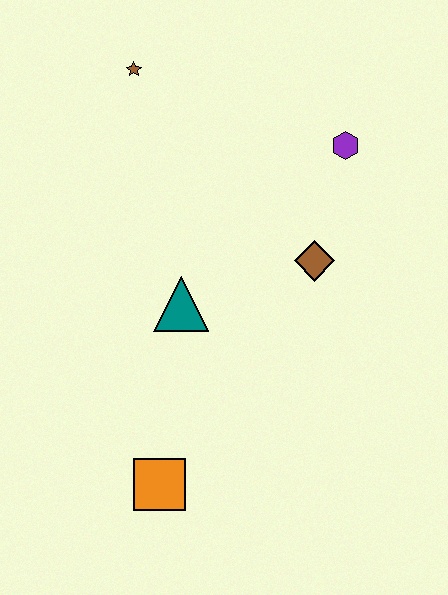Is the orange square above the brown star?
No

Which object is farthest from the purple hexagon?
The orange square is farthest from the purple hexagon.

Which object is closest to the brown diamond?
The purple hexagon is closest to the brown diamond.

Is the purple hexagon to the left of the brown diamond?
No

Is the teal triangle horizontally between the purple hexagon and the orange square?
Yes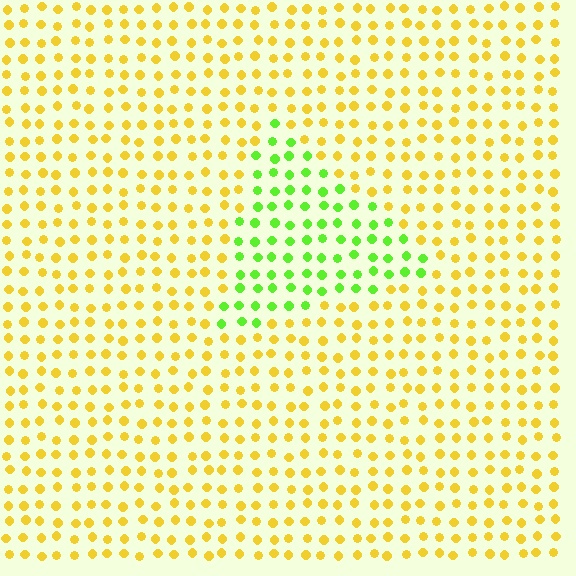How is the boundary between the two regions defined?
The boundary is defined purely by a slight shift in hue (about 56 degrees). Spacing, size, and orientation are identical on both sides.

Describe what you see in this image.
The image is filled with small yellow elements in a uniform arrangement. A triangle-shaped region is visible where the elements are tinted to a slightly different hue, forming a subtle color boundary.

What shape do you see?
I see a triangle.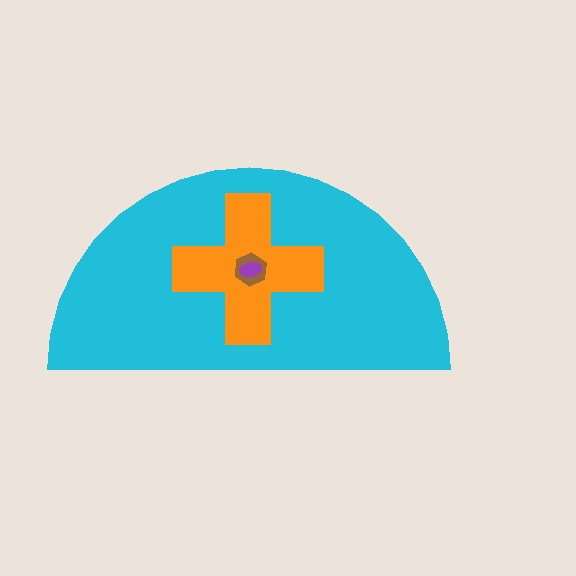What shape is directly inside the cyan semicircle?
The orange cross.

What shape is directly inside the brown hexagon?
The purple ellipse.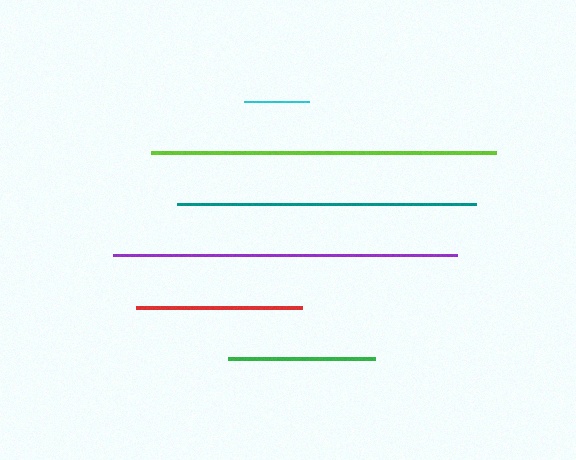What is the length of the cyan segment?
The cyan segment is approximately 64 pixels long.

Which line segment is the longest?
The lime line is the longest at approximately 345 pixels.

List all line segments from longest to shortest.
From longest to shortest: lime, purple, teal, red, green, cyan.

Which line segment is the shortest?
The cyan line is the shortest at approximately 64 pixels.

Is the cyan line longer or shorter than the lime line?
The lime line is longer than the cyan line.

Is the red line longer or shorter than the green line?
The red line is longer than the green line.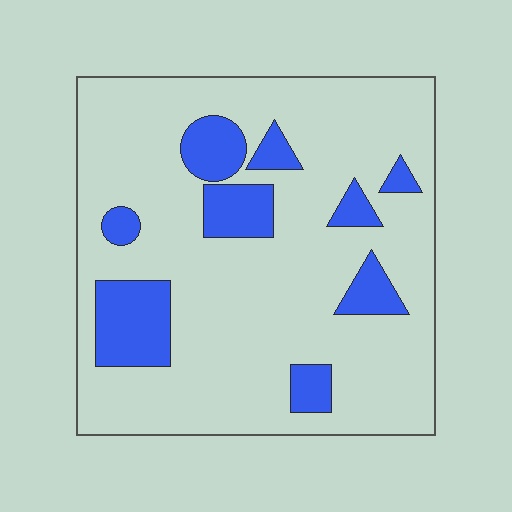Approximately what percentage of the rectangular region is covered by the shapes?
Approximately 20%.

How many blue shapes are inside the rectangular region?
9.